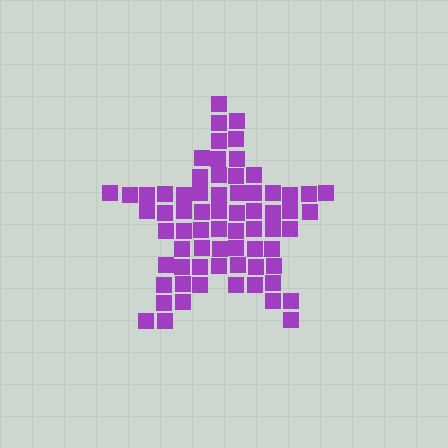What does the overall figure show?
The overall figure shows a star.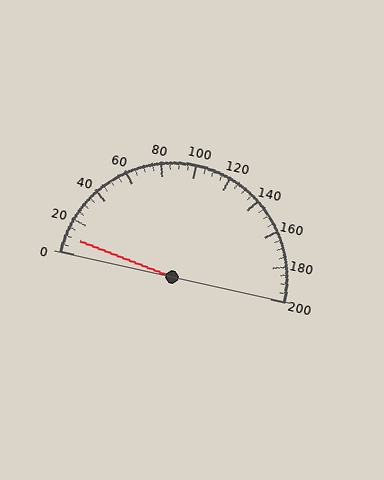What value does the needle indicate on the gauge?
The needle indicates approximately 10.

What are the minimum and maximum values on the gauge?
The gauge ranges from 0 to 200.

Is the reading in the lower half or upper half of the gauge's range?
The reading is in the lower half of the range (0 to 200).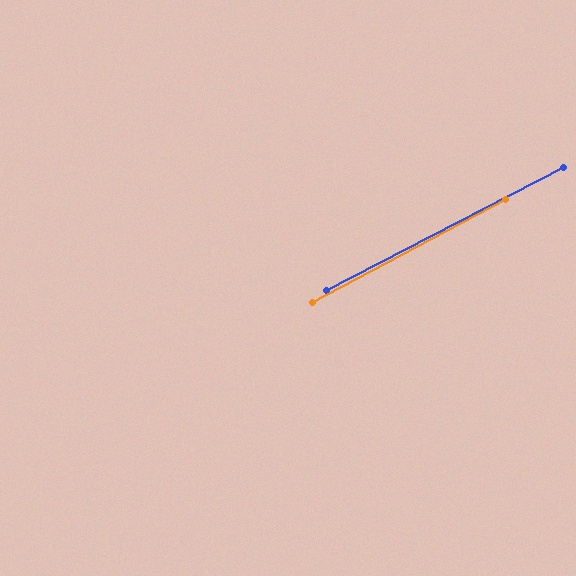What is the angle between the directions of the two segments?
Approximately 1 degree.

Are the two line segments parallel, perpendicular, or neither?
Parallel — their directions differ by only 0.6°.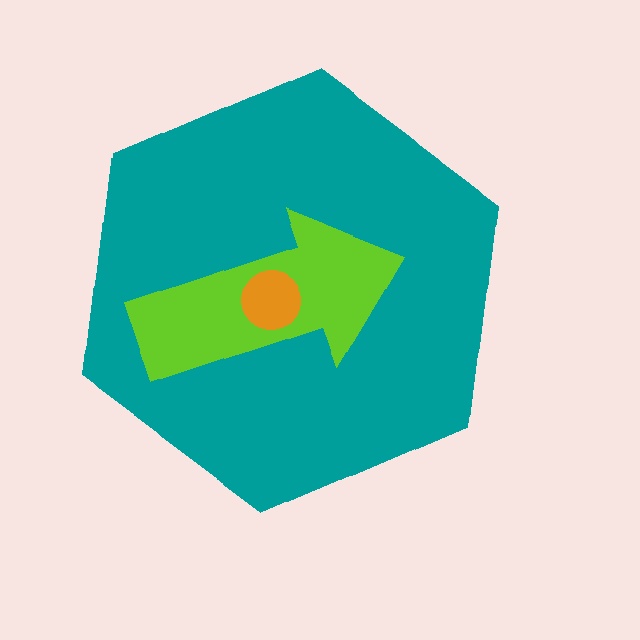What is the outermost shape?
The teal hexagon.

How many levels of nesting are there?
3.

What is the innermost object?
The orange circle.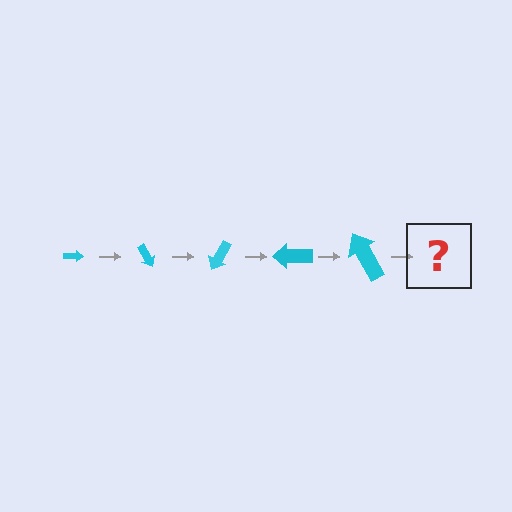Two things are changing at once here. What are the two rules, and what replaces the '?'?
The two rules are that the arrow grows larger each step and it rotates 60 degrees each step. The '?' should be an arrow, larger than the previous one and rotated 300 degrees from the start.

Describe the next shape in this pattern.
It should be an arrow, larger than the previous one and rotated 300 degrees from the start.